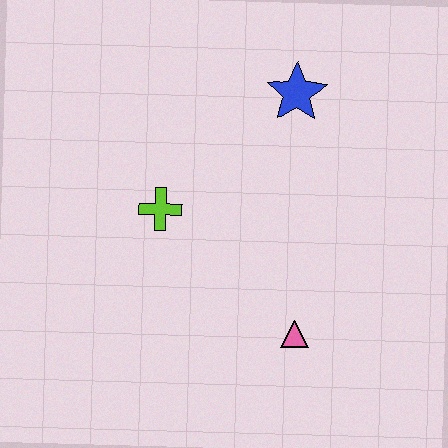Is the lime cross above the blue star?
No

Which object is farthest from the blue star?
The pink triangle is farthest from the blue star.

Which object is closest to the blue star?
The lime cross is closest to the blue star.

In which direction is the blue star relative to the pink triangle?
The blue star is above the pink triangle.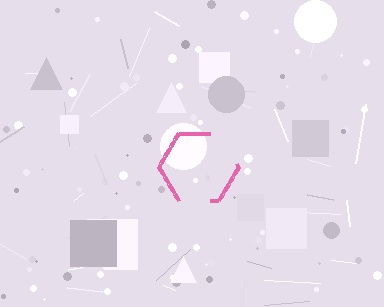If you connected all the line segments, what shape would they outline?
They would outline a hexagon.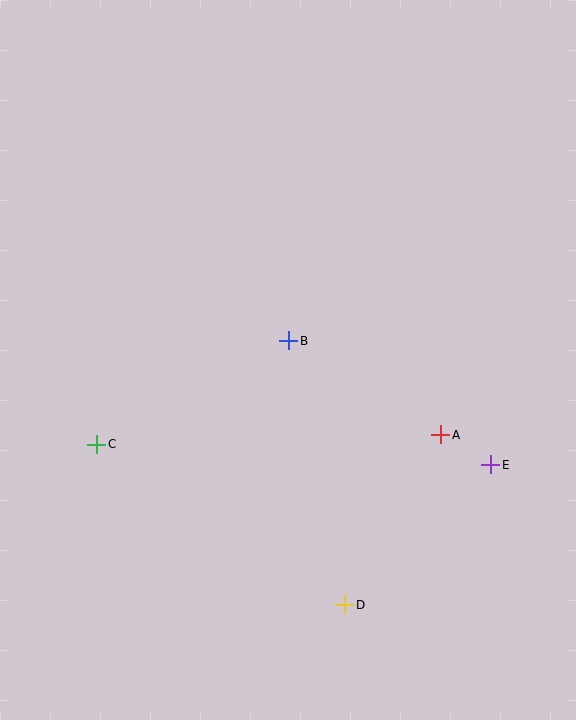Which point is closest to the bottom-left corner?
Point C is closest to the bottom-left corner.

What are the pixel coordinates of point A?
Point A is at (441, 435).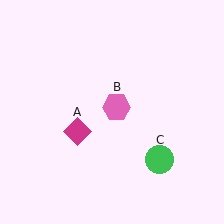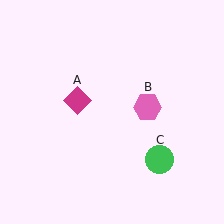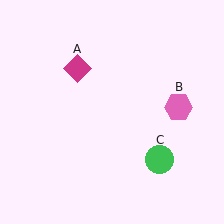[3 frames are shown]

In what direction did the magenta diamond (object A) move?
The magenta diamond (object A) moved up.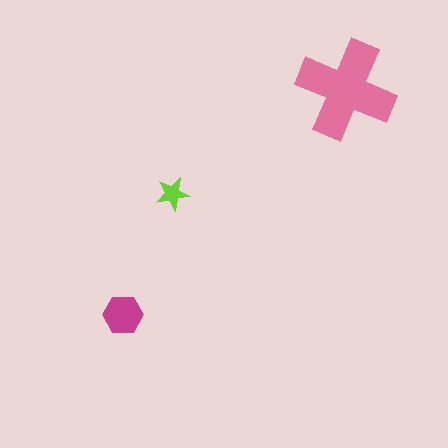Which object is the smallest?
The lime star.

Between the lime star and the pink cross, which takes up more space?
The pink cross.